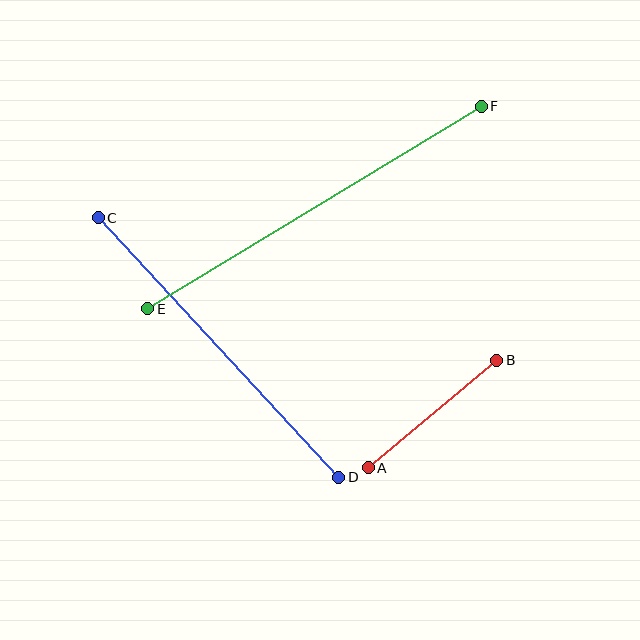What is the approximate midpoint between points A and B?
The midpoint is at approximately (433, 414) pixels.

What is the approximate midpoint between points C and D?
The midpoint is at approximately (219, 348) pixels.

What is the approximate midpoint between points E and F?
The midpoint is at approximately (315, 208) pixels.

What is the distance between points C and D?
The distance is approximately 354 pixels.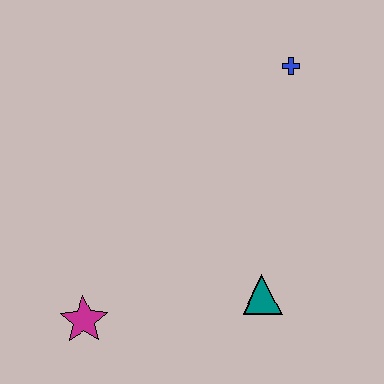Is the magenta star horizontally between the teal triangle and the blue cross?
No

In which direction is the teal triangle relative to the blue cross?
The teal triangle is below the blue cross.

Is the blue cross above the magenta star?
Yes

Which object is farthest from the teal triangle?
The blue cross is farthest from the teal triangle.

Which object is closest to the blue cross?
The teal triangle is closest to the blue cross.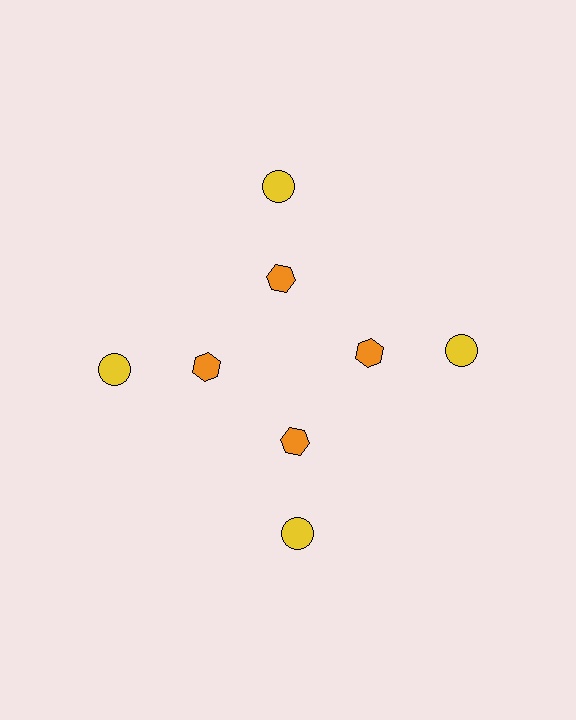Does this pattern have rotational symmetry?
Yes, this pattern has 4-fold rotational symmetry. It looks the same after rotating 90 degrees around the center.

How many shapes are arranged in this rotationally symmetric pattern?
There are 8 shapes, arranged in 4 groups of 2.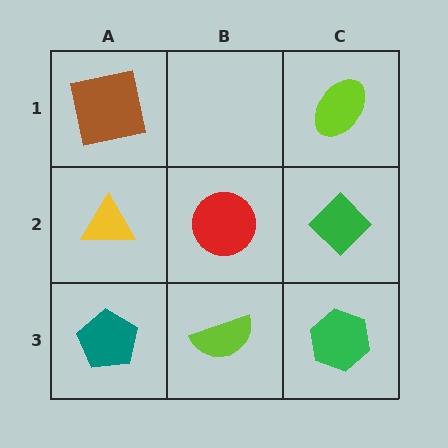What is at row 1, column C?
A lime ellipse.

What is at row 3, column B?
A lime semicircle.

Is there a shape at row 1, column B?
No, that cell is empty.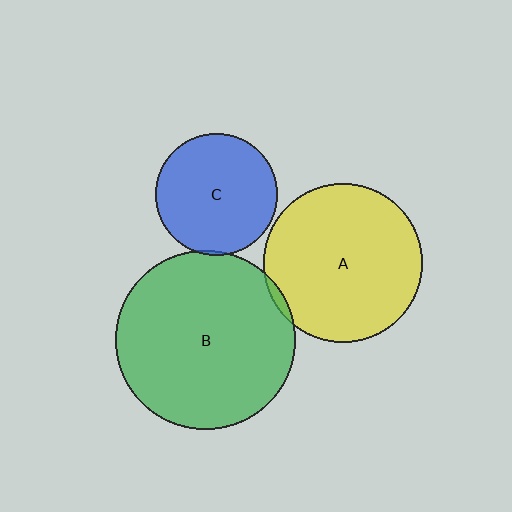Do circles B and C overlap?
Yes.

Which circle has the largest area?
Circle B (green).